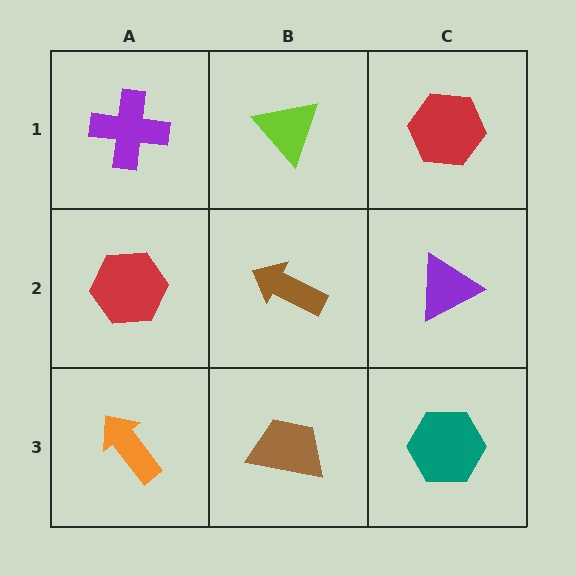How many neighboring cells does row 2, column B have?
4.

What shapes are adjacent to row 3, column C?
A purple triangle (row 2, column C), a brown trapezoid (row 3, column B).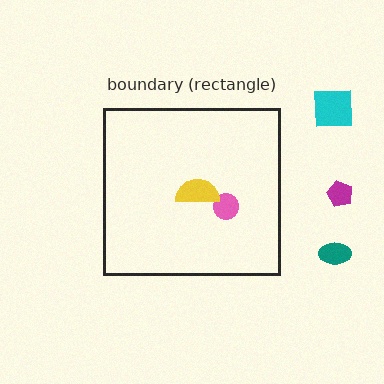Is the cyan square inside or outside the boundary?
Outside.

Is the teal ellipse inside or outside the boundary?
Outside.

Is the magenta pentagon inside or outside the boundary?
Outside.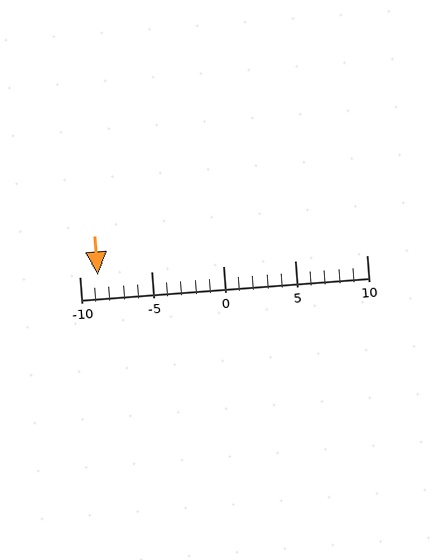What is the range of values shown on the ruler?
The ruler shows values from -10 to 10.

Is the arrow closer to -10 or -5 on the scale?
The arrow is closer to -10.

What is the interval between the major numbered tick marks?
The major tick marks are spaced 5 units apart.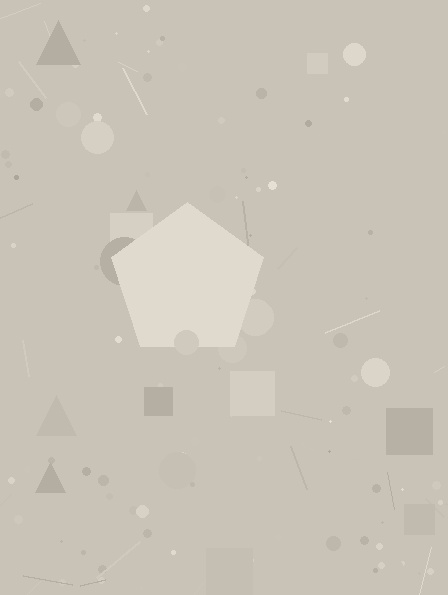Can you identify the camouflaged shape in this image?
The camouflaged shape is a pentagon.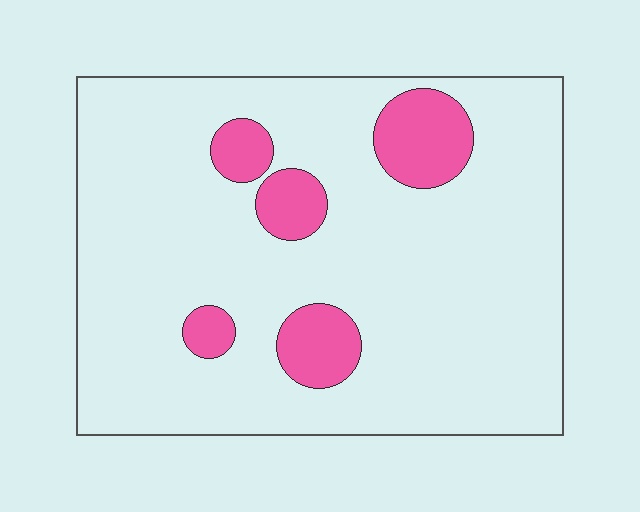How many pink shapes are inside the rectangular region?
5.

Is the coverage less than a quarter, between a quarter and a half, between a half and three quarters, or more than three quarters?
Less than a quarter.